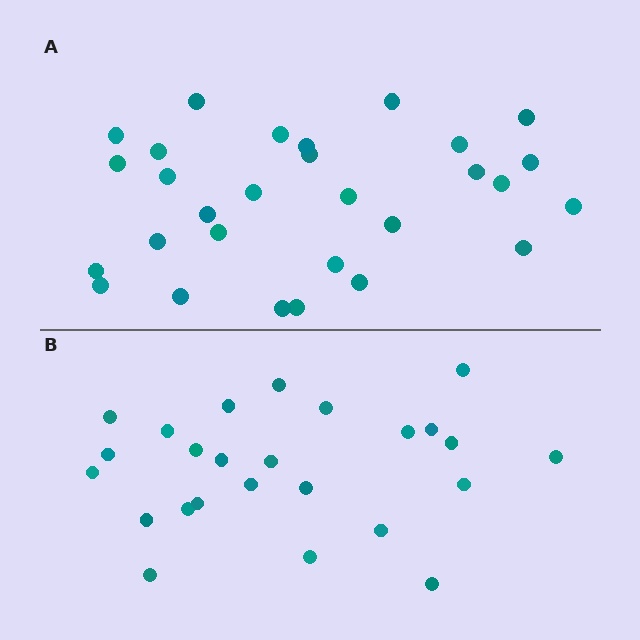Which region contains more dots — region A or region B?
Region A (the top region) has more dots.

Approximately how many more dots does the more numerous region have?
Region A has about 4 more dots than region B.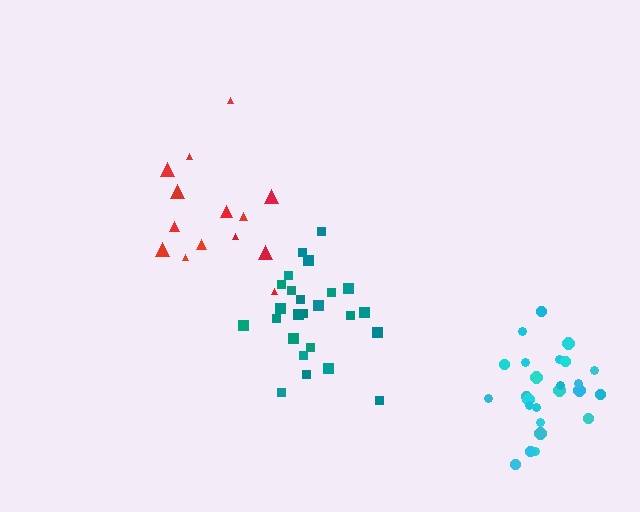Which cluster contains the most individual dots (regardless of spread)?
Cyan (25).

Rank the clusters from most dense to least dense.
cyan, teal, red.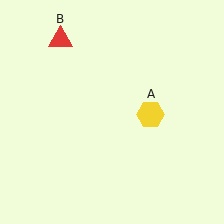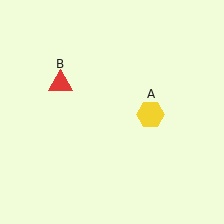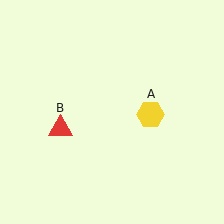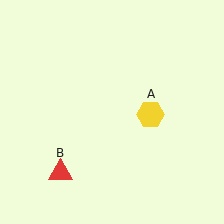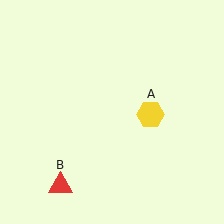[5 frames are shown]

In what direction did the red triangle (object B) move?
The red triangle (object B) moved down.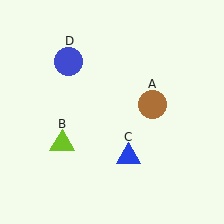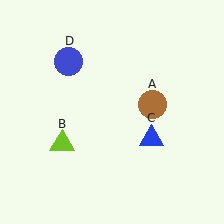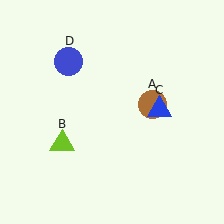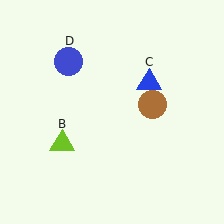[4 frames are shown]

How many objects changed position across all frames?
1 object changed position: blue triangle (object C).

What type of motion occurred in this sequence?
The blue triangle (object C) rotated counterclockwise around the center of the scene.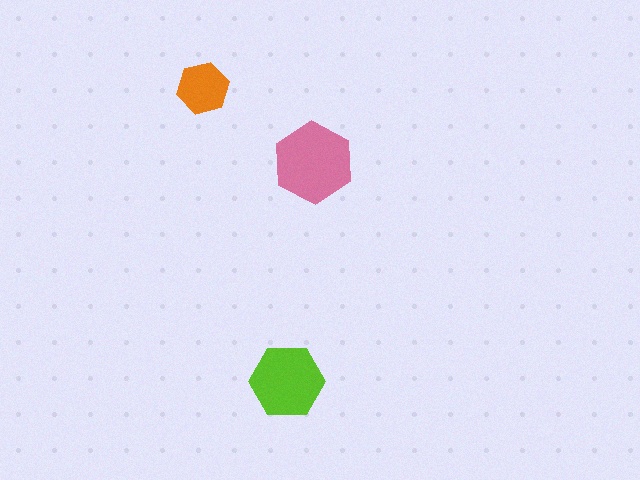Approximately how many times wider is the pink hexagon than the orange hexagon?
About 1.5 times wider.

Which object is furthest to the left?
The orange hexagon is leftmost.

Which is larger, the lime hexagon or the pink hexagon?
The pink one.